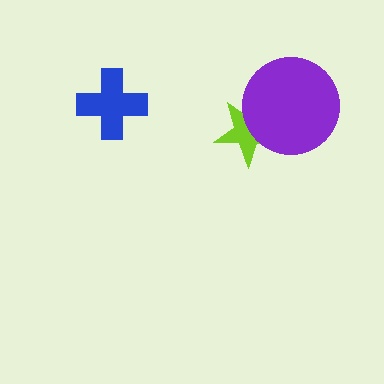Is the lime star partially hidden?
Yes, it is partially covered by another shape.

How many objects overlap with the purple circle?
1 object overlaps with the purple circle.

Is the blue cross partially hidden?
No, no other shape covers it.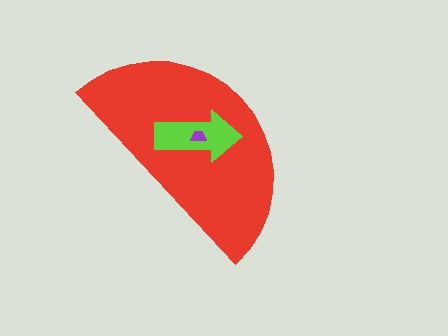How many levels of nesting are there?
3.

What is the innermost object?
The purple trapezoid.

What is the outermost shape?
The red semicircle.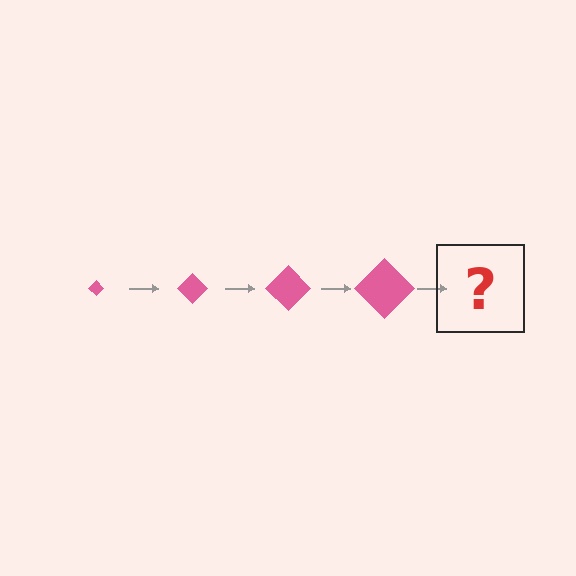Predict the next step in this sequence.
The next step is a pink diamond, larger than the previous one.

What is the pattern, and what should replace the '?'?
The pattern is that the diamond gets progressively larger each step. The '?' should be a pink diamond, larger than the previous one.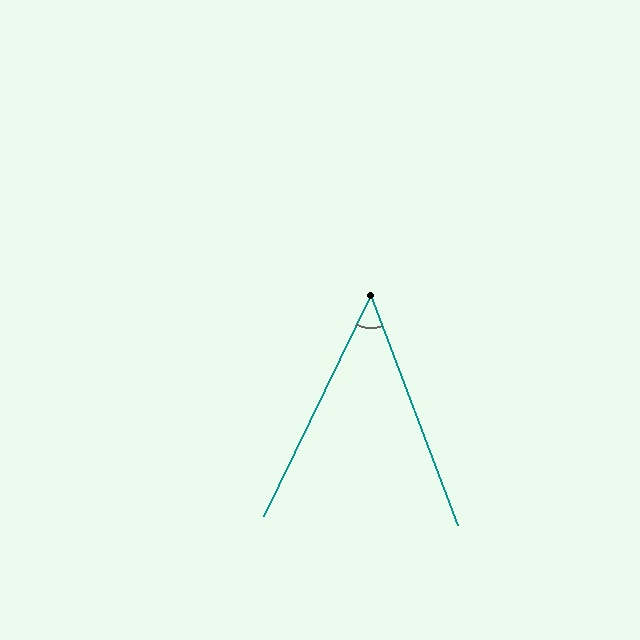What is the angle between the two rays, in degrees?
Approximately 47 degrees.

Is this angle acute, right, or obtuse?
It is acute.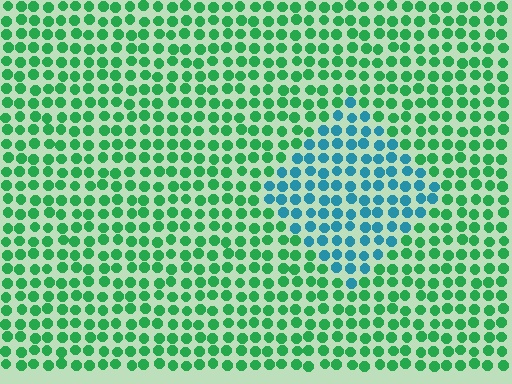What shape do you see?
I see a diamond.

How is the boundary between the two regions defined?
The boundary is defined purely by a slight shift in hue (about 53 degrees). Spacing, size, and orientation are identical on both sides.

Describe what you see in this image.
The image is filled with small green elements in a uniform arrangement. A diamond-shaped region is visible where the elements are tinted to a slightly different hue, forming a subtle color boundary.